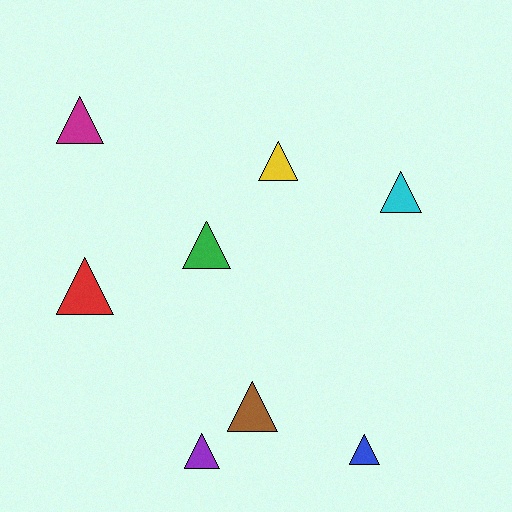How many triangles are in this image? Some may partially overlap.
There are 8 triangles.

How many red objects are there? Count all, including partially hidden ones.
There is 1 red object.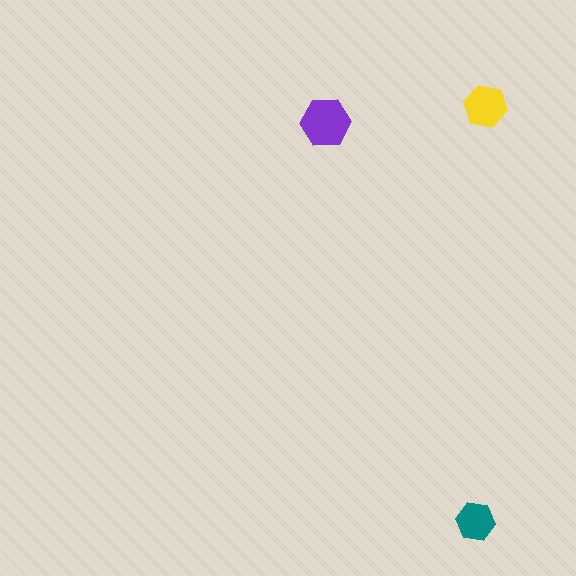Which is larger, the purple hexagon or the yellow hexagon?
The purple one.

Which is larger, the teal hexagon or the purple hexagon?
The purple one.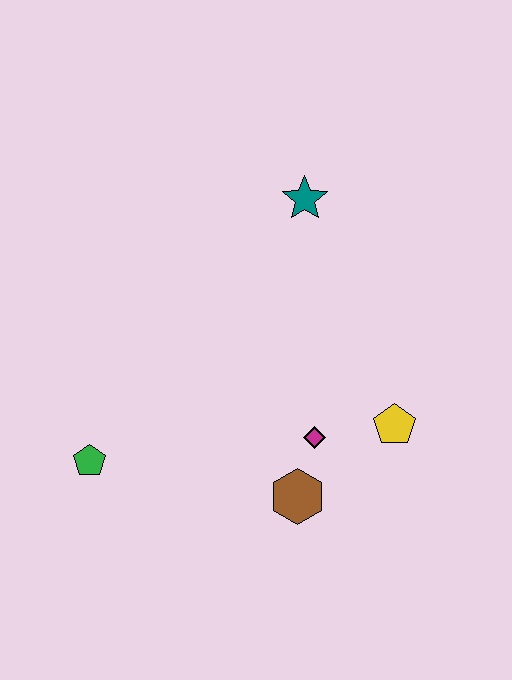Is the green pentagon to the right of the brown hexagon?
No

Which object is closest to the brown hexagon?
The magenta diamond is closest to the brown hexagon.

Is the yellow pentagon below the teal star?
Yes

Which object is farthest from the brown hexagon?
The teal star is farthest from the brown hexagon.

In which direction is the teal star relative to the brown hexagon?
The teal star is above the brown hexagon.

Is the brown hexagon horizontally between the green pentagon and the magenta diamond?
Yes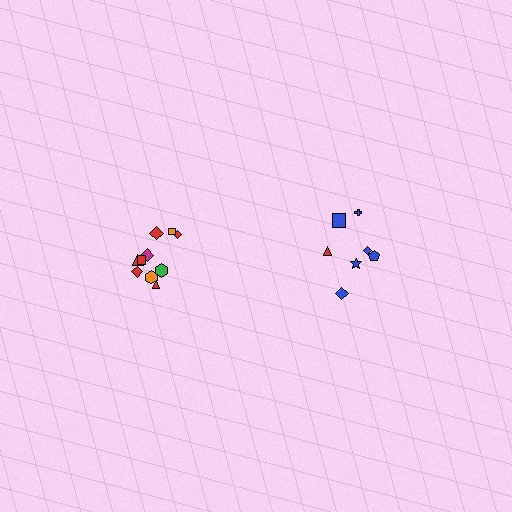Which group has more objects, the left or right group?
The left group.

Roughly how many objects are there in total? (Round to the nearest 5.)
Roughly 15 objects in total.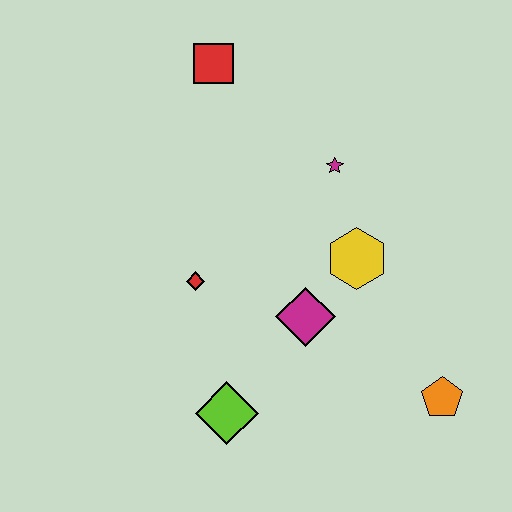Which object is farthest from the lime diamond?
The red square is farthest from the lime diamond.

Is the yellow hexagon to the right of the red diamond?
Yes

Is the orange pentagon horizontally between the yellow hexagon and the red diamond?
No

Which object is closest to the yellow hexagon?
The magenta diamond is closest to the yellow hexagon.